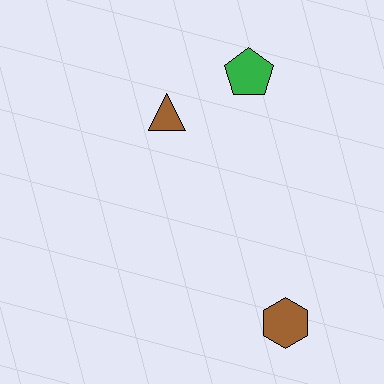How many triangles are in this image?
There is 1 triangle.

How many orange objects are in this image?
There are no orange objects.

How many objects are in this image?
There are 3 objects.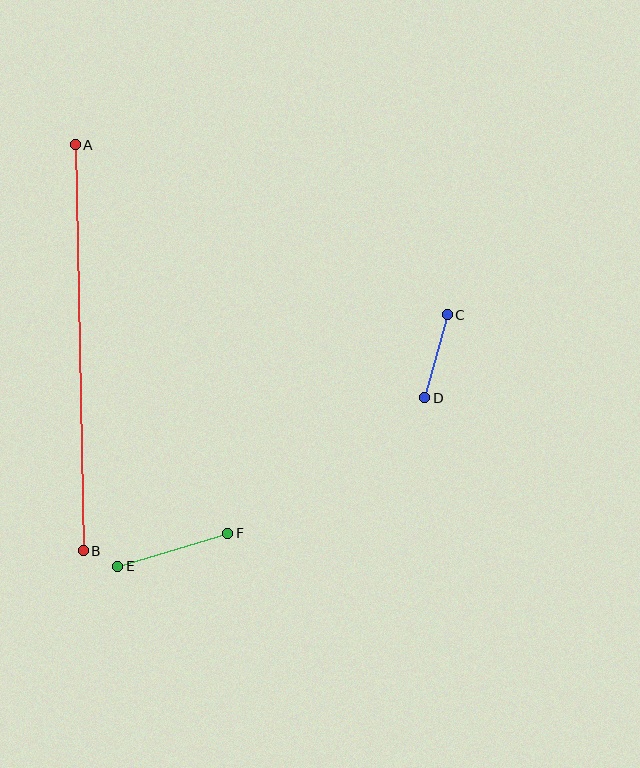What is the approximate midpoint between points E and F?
The midpoint is at approximately (173, 550) pixels.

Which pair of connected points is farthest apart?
Points A and B are farthest apart.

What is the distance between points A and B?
The distance is approximately 406 pixels.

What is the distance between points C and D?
The distance is approximately 86 pixels.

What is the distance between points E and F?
The distance is approximately 115 pixels.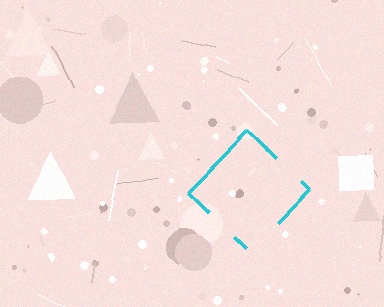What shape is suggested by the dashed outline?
The dashed outline suggests a diamond.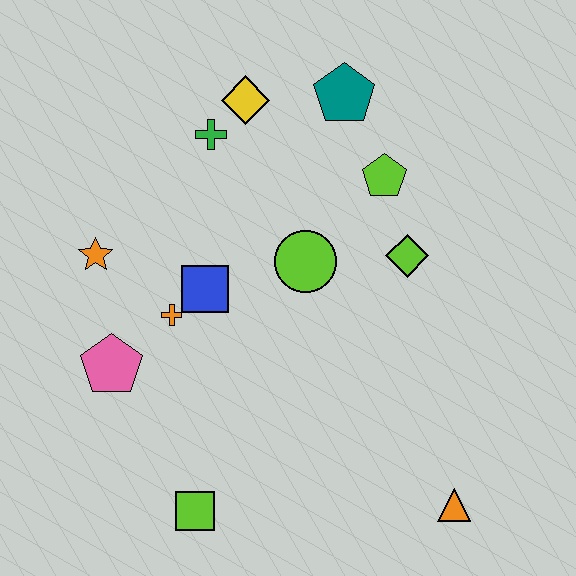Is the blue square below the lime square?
No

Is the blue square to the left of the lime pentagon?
Yes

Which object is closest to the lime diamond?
The lime pentagon is closest to the lime diamond.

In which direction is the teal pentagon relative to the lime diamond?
The teal pentagon is above the lime diamond.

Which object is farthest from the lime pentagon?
The lime square is farthest from the lime pentagon.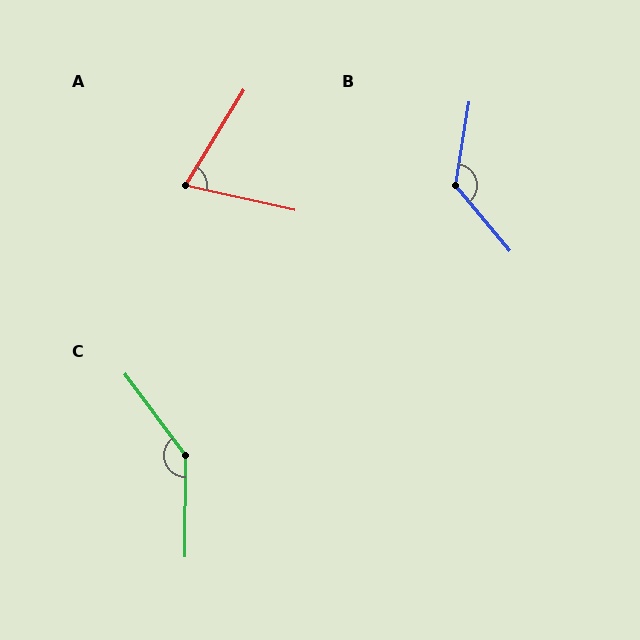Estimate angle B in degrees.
Approximately 131 degrees.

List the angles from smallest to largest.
A (71°), B (131°), C (143°).